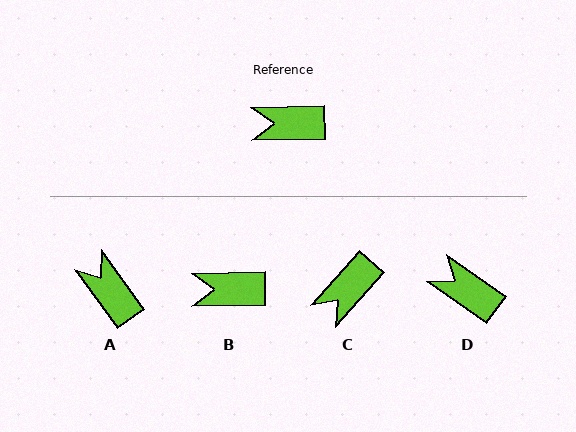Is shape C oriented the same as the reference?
No, it is off by about 47 degrees.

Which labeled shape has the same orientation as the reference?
B.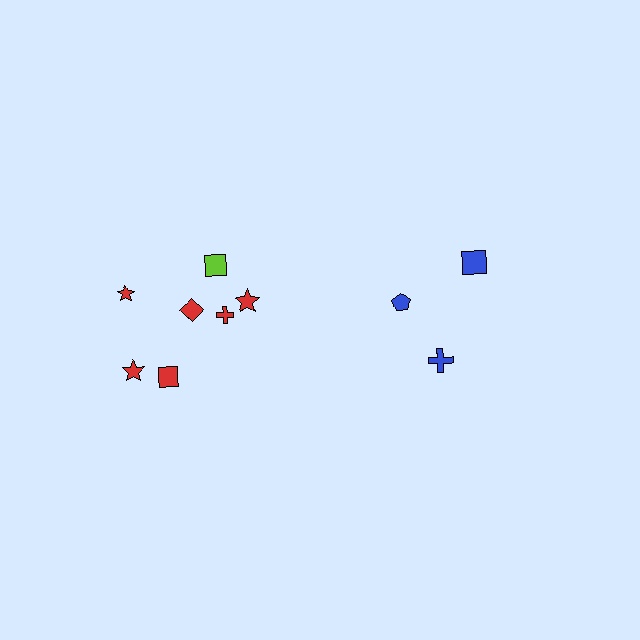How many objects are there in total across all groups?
There are 10 objects.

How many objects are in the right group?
There are 3 objects.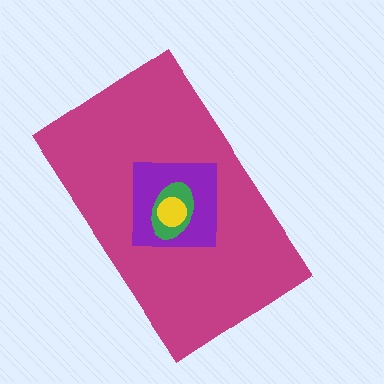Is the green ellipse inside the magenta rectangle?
Yes.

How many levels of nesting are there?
4.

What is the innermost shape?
The yellow circle.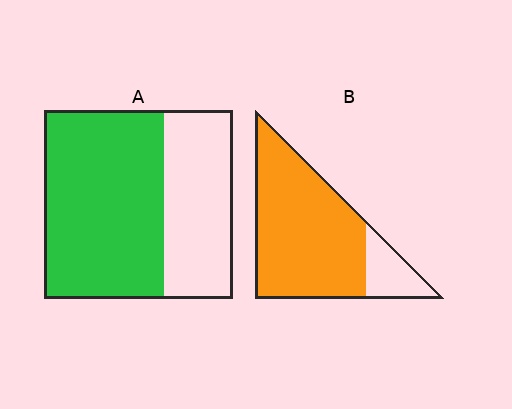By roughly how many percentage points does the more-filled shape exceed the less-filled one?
By roughly 20 percentage points (B over A).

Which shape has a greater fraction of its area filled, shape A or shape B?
Shape B.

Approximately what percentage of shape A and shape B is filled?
A is approximately 65% and B is approximately 85%.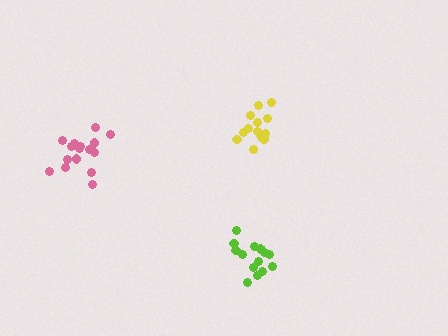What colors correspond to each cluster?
The clusters are colored: yellow, pink, lime.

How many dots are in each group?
Group 1: 15 dots, Group 2: 16 dots, Group 3: 15 dots (46 total).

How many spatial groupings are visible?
There are 3 spatial groupings.